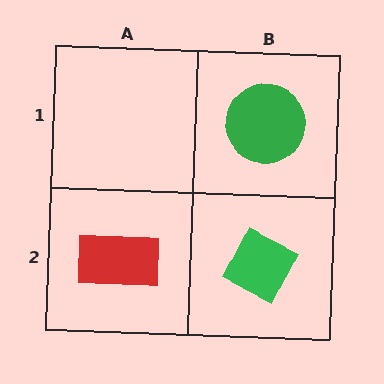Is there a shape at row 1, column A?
No, that cell is empty.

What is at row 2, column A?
A red rectangle.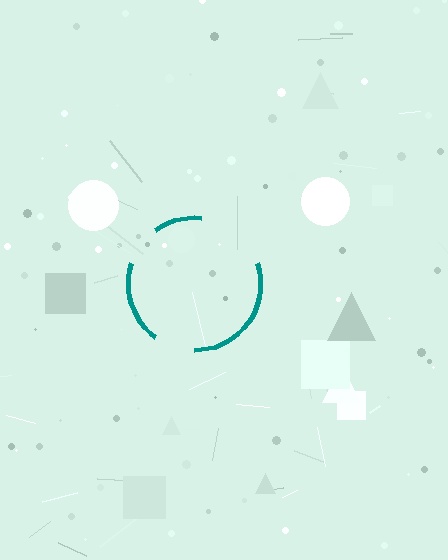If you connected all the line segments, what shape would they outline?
They would outline a circle.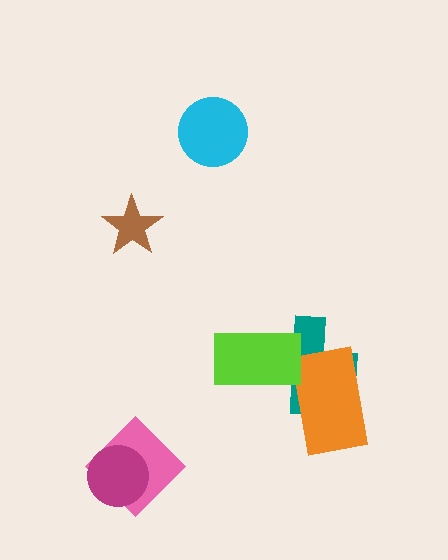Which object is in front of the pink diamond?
The magenta circle is in front of the pink diamond.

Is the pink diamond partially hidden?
Yes, it is partially covered by another shape.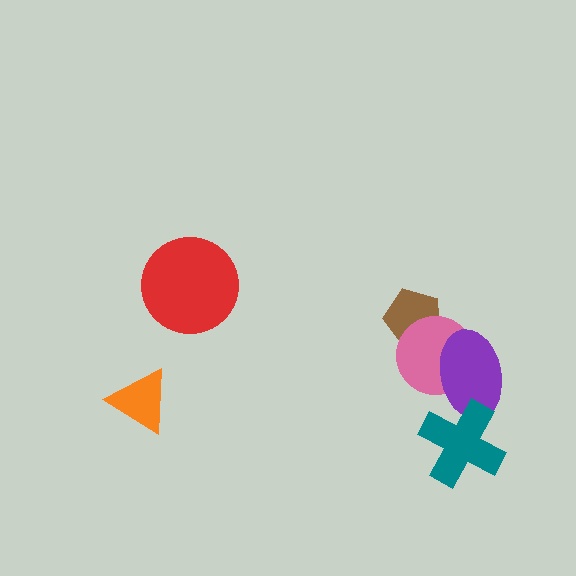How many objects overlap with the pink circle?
2 objects overlap with the pink circle.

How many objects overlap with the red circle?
0 objects overlap with the red circle.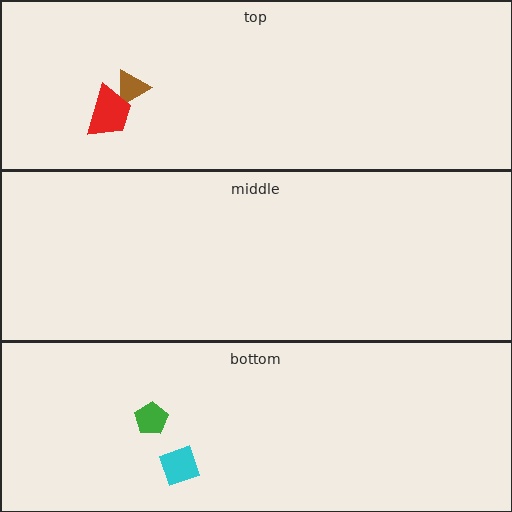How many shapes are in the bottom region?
2.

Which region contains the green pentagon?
The bottom region.